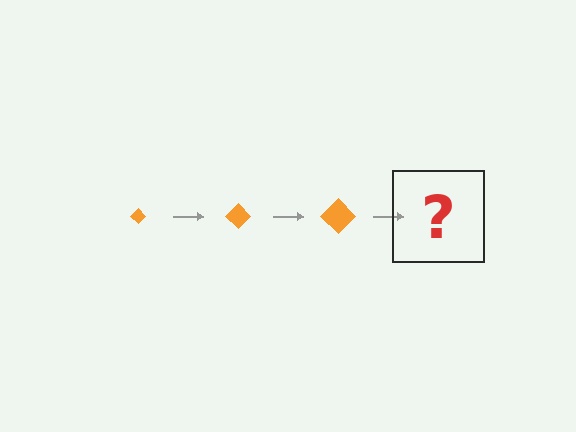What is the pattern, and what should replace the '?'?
The pattern is that the diamond gets progressively larger each step. The '?' should be an orange diamond, larger than the previous one.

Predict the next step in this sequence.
The next step is an orange diamond, larger than the previous one.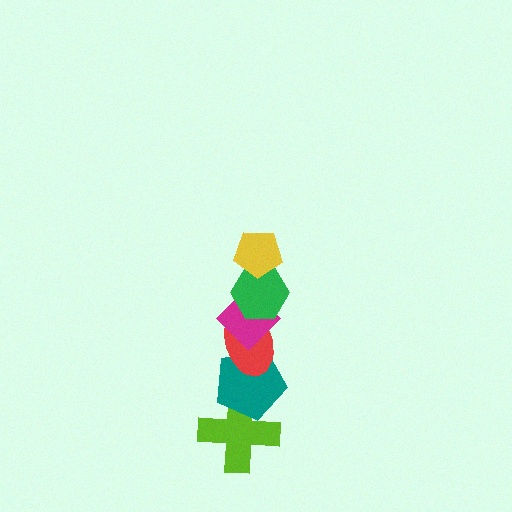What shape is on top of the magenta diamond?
The green hexagon is on top of the magenta diamond.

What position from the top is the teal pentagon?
The teal pentagon is 5th from the top.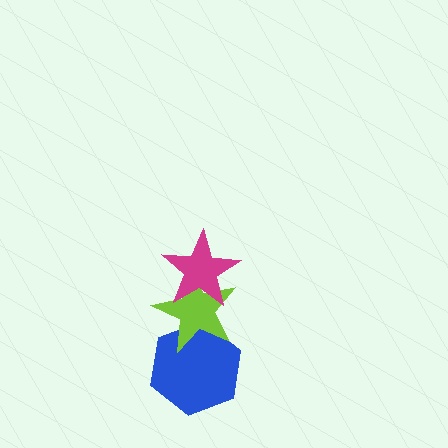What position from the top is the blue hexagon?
The blue hexagon is 3rd from the top.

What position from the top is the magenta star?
The magenta star is 1st from the top.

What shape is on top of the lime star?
The magenta star is on top of the lime star.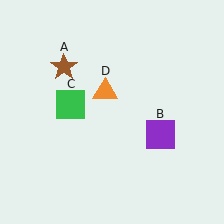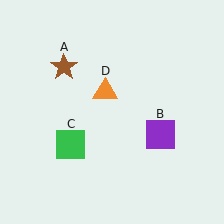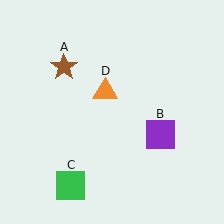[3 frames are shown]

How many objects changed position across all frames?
1 object changed position: green square (object C).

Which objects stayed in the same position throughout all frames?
Brown star (object A) and purple square (object B) and orange triangle (object D) remained stationary.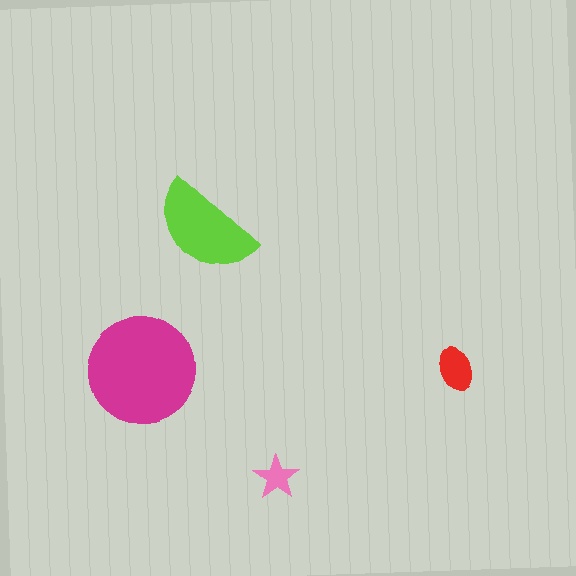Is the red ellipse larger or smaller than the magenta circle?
Smaller.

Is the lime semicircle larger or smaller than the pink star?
Larger.